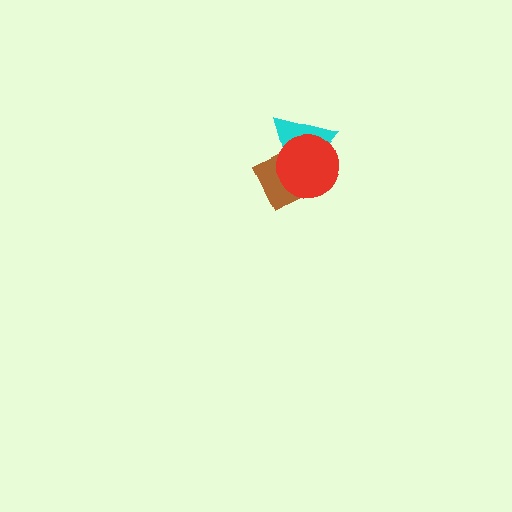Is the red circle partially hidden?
No, no other shape covers it.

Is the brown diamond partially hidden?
Yes, it is partially covered by another shape.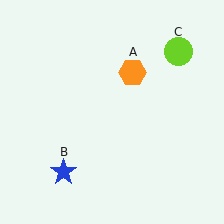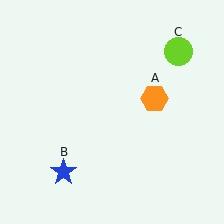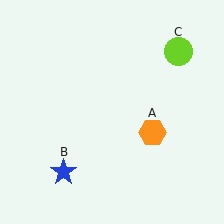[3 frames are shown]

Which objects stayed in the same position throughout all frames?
Blue star (object B) and lime circle (object C) remained stationary.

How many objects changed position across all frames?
1 object changed position: orange hexagon (object A).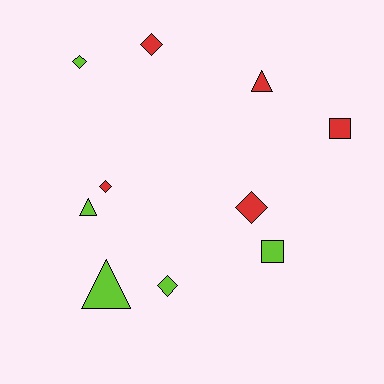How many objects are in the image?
There are 10 objects.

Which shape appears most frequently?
Diamond, with 5 objects.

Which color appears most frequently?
Red, with 5 objects.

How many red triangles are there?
There is 1 red triangle.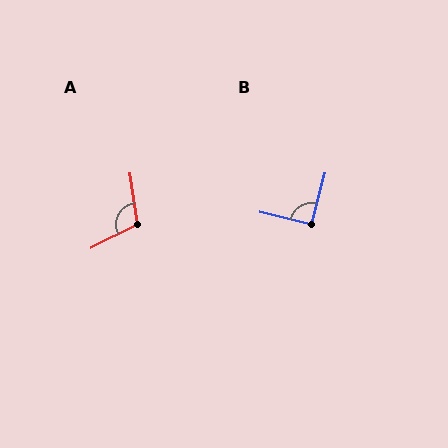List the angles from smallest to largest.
B (91°), A (109°).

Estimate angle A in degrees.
Approximately 109 degrees.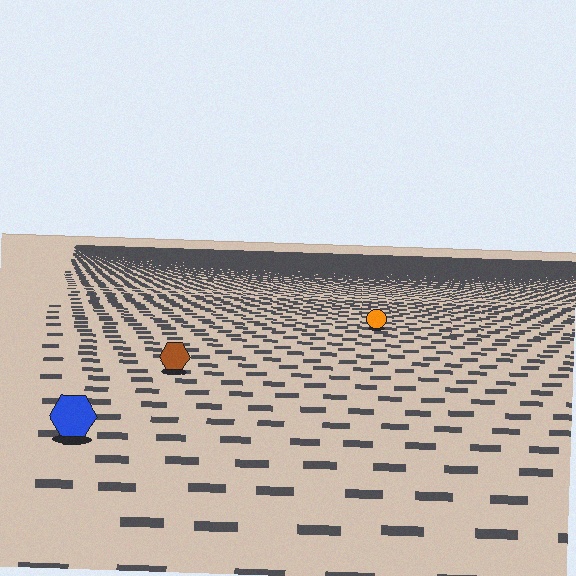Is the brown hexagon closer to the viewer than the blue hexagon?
No. The blue hexagon is closer — you can tell from the texture gradient: the ground texture is coarser near it.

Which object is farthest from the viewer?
The orange circle is farthest from the viewer. It appears smaller and the ground texture around it is denser.